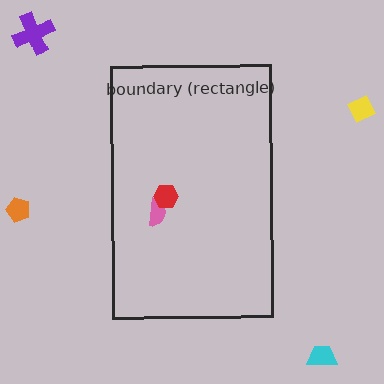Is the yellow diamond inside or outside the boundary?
Outside.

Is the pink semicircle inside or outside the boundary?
Inside.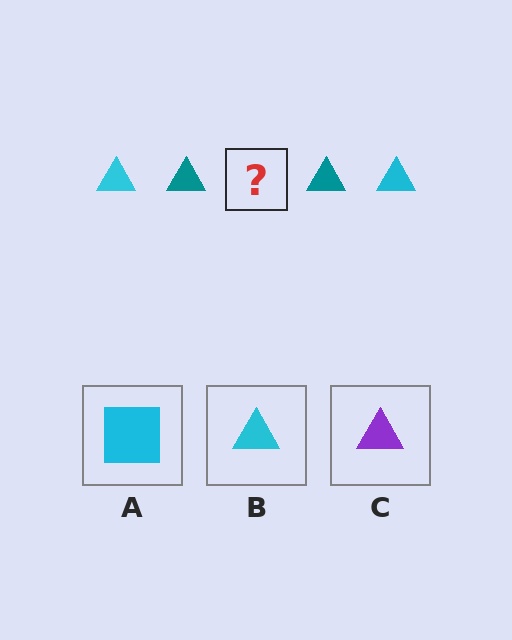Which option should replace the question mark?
Option B.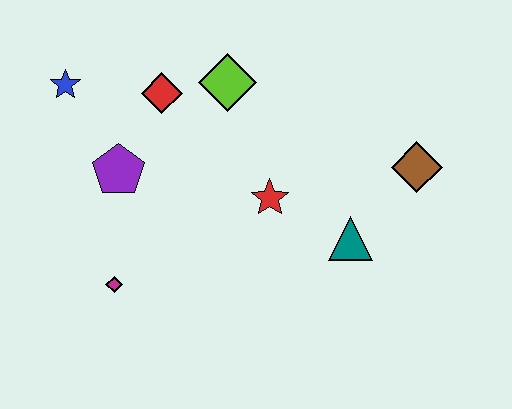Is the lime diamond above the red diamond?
Yes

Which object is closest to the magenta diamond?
The purple pentagon is closest to the magenta diamond.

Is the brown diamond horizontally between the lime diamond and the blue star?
No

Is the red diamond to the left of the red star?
Yes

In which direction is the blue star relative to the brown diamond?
The blue star is to the left of the brown diamond.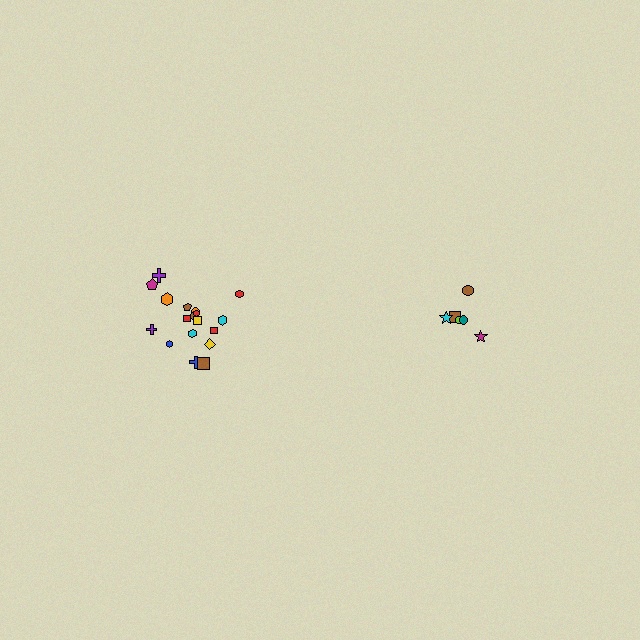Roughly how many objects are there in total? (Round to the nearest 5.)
Roughly 25 objects in total.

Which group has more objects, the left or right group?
The left group.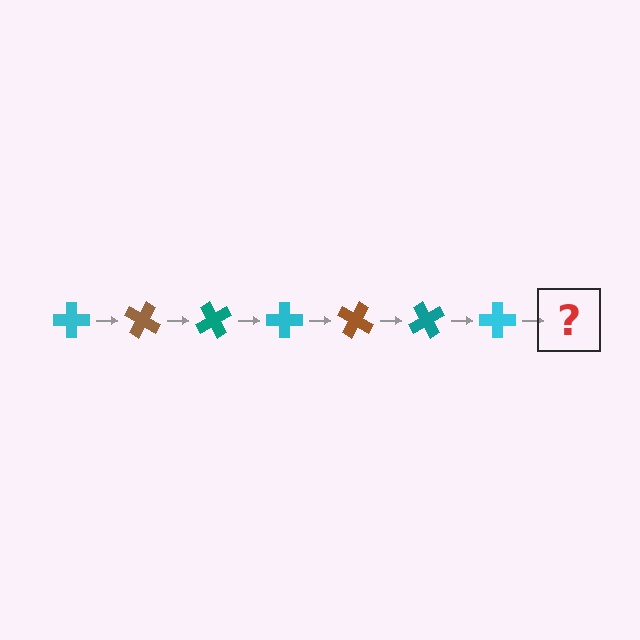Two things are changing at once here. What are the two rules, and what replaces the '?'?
The two rules are that it rotates 30 degrees each step and the color cycles through cyan, brown, and teal. The '?' should be a brown cross, rotated 210 degrees from the start.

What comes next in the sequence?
The next element should be a brown cross, rotated 210 degrees from the start.